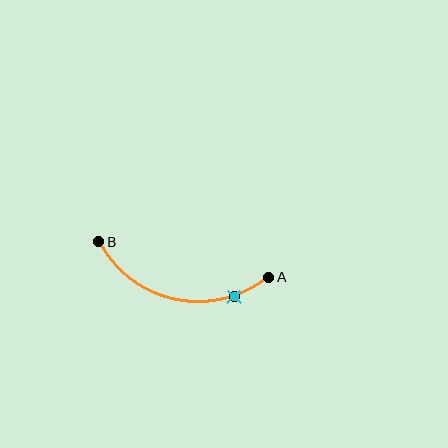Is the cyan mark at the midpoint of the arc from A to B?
No. The cyan mark lies on the arc but is closer to endpoint A. The arc midpoint would be at the point on the curve equidistant along the arc from both A and B.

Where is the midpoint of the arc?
The arc midpoint is the point on the curve farthest from the straight line joining A and B. It sits below that line.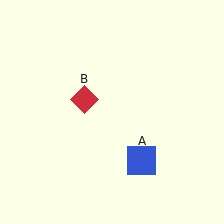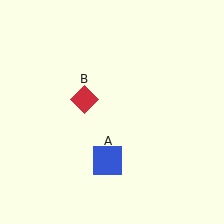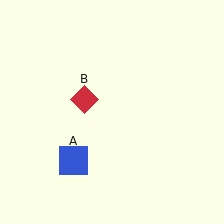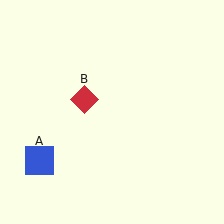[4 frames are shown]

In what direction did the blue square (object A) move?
The blue square (object A) moved left.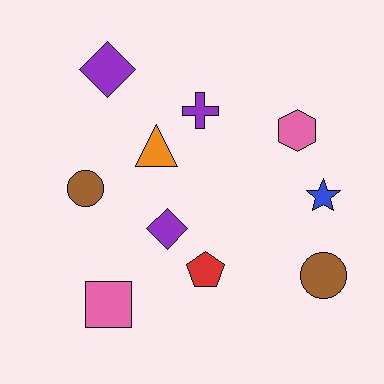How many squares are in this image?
There is 1 square.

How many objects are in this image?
There are 10 objects.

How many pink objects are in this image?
There are 2 pink objects.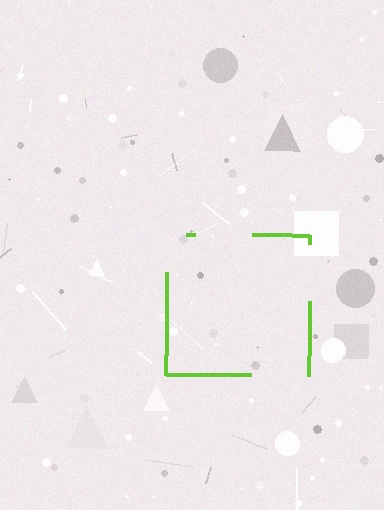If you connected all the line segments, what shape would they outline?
They would outline a square.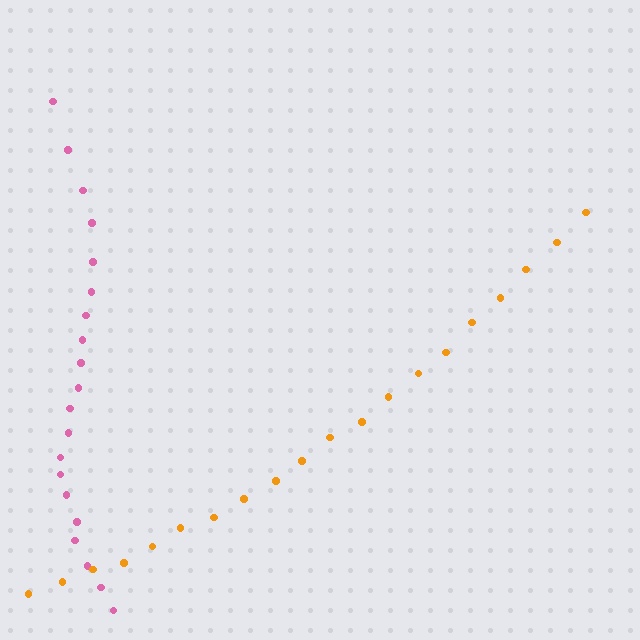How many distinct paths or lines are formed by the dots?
There are 2 distinct paths.